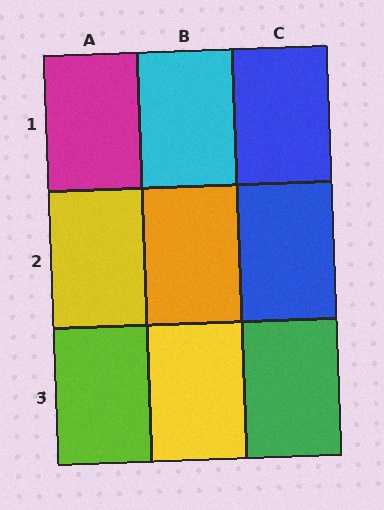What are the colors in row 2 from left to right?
Yellow, orange, blue.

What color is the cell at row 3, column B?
Yellow.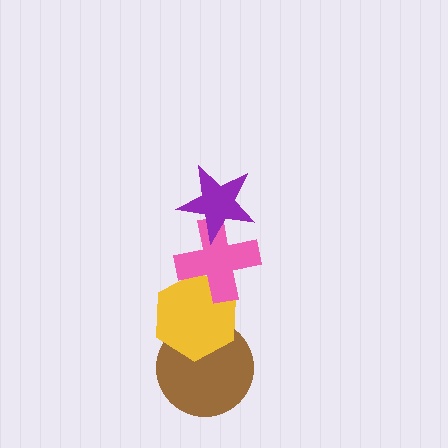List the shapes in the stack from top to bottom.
From top to bottom: the purple star, the pink cross, the yellow hexagon, the brown circle.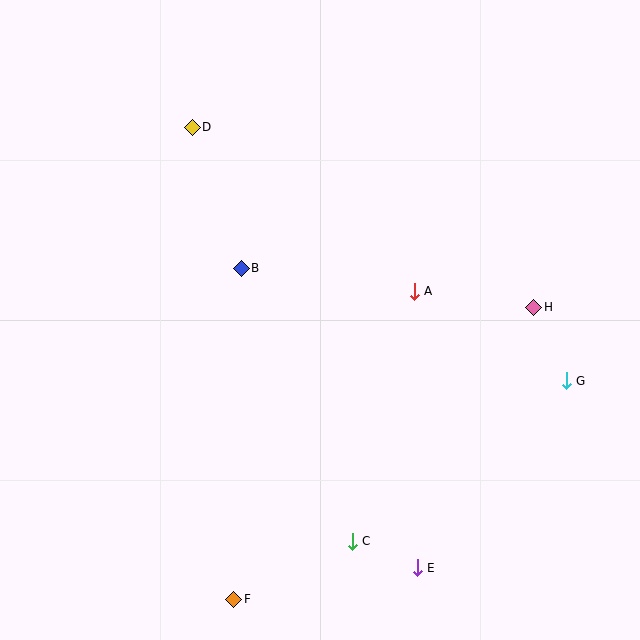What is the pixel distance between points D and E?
The distance between D and E is 495 pixels.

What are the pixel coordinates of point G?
Point G is at (566, 381).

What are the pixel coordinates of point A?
Point A is at (414, 291).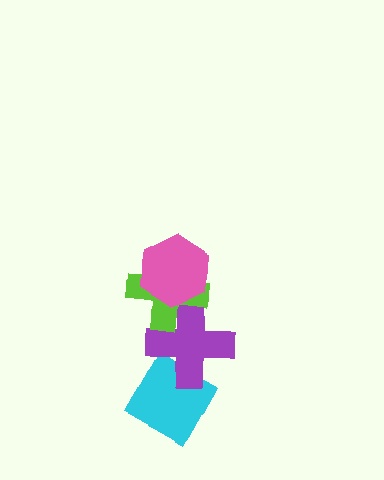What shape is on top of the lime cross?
The pink hexagon is on top of the lime cross.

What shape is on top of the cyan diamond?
The purple cross is on top of the cyan diamond.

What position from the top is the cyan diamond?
The cyan diamond is 4th from the top.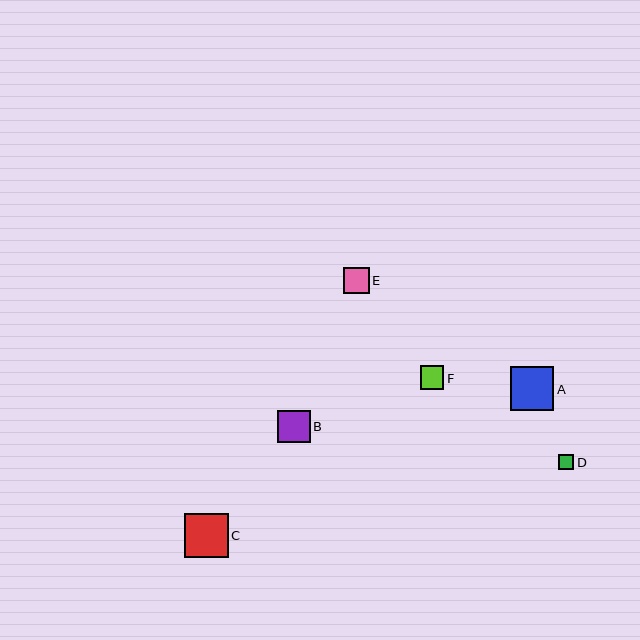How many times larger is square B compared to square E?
Square B is approximately 1.2 times the size of square E.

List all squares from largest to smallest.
From largest to smallest: A, C, B, E, F, D.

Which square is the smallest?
Square D is the smallest with a size of approximately 15 pixels.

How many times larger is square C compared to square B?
Square C is approximately 1.3 times the size of square B.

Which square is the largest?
Square A is the largest with a size of approximately 44 pixels.